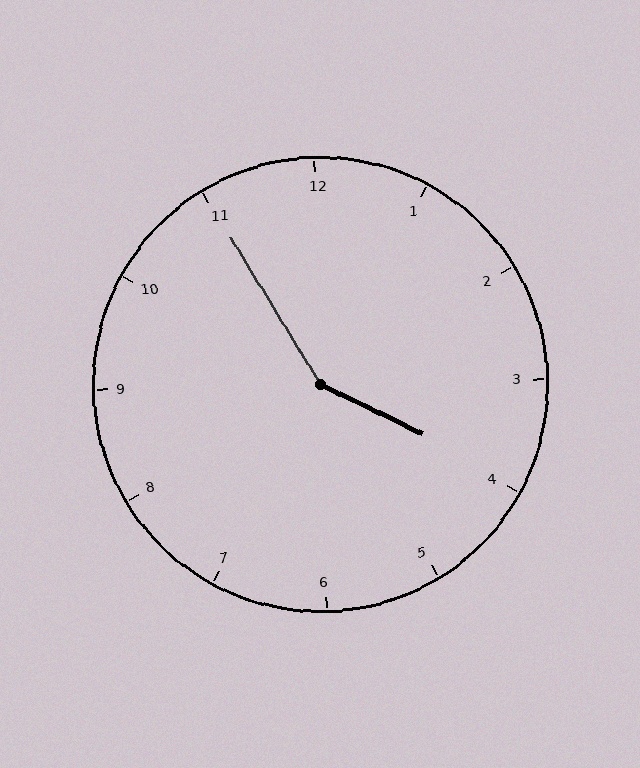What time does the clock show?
3:55.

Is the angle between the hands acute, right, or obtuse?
It is obtuse.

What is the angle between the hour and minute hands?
Approximately 148 degrees.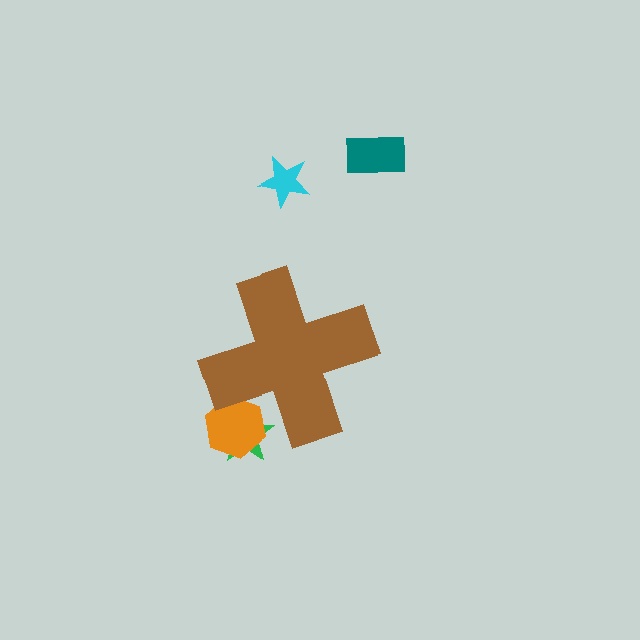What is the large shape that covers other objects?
A brown cross.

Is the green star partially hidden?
Yes, the green star is partially hidden behind the brown cross.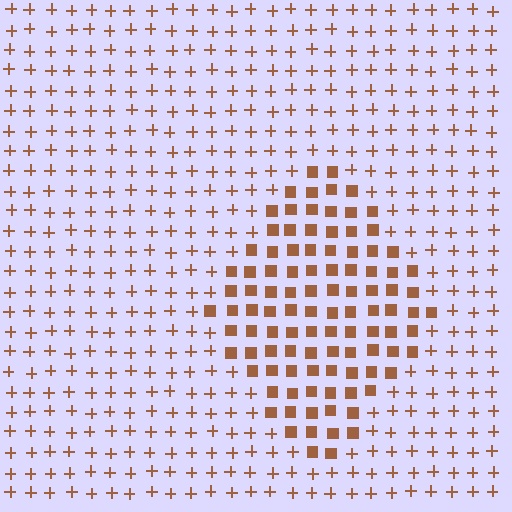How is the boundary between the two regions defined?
The boundary is defined by a change in element shape: squares inside vs. plus signs outside. All elements share the same color and spacing.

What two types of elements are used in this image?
The image uses squares inside the diamond region and plus signs outside it.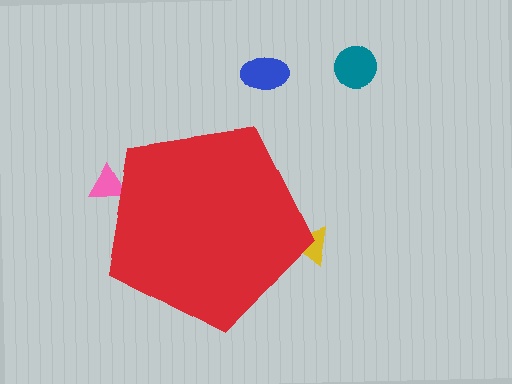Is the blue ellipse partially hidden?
No, the blue ellipse is fully visible.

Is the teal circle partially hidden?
No, the teal circle is fully visible.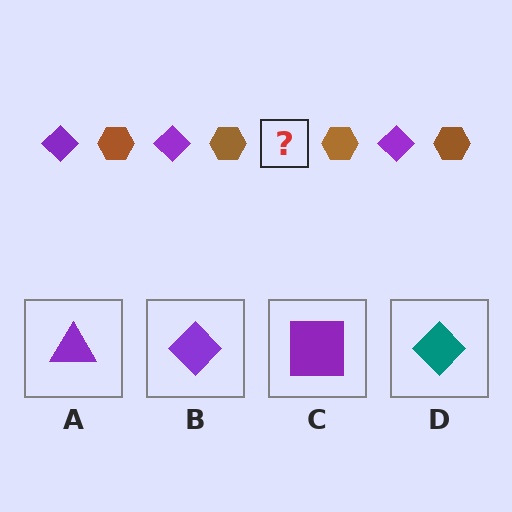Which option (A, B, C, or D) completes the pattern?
B.